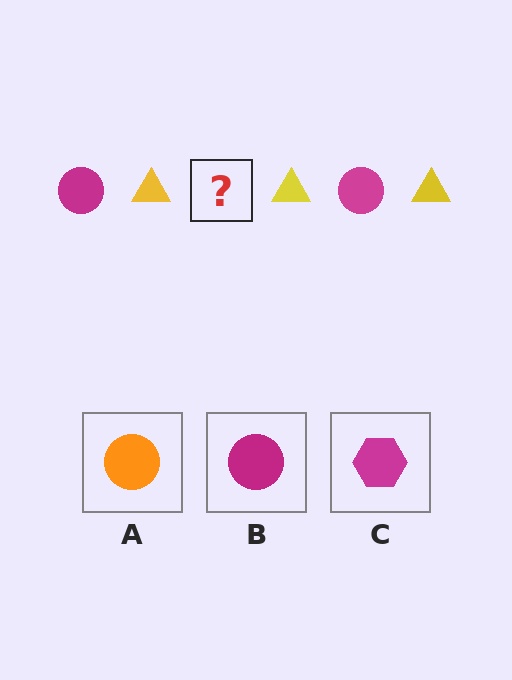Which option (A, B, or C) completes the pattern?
B.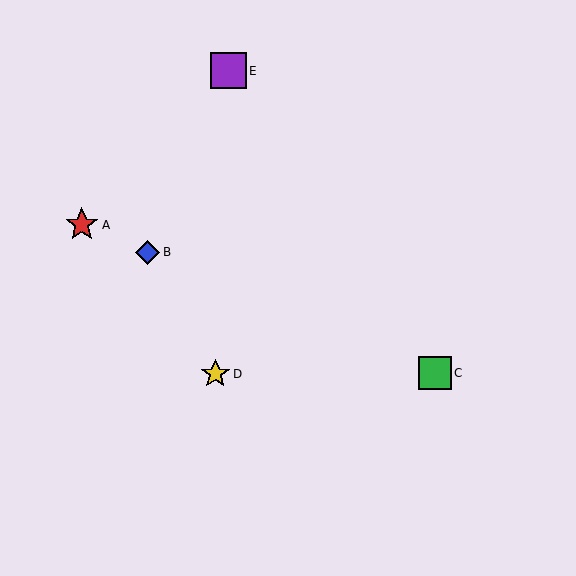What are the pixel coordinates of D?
Object D is at (215, 374).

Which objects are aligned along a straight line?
Objects A, B, C are aligned along a straight line.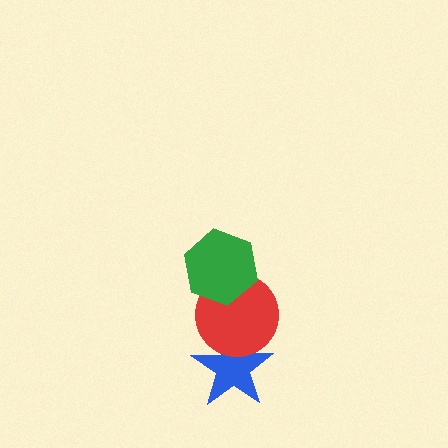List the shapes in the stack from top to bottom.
From top to bottom: the green hexagon, the red circle, the blue star.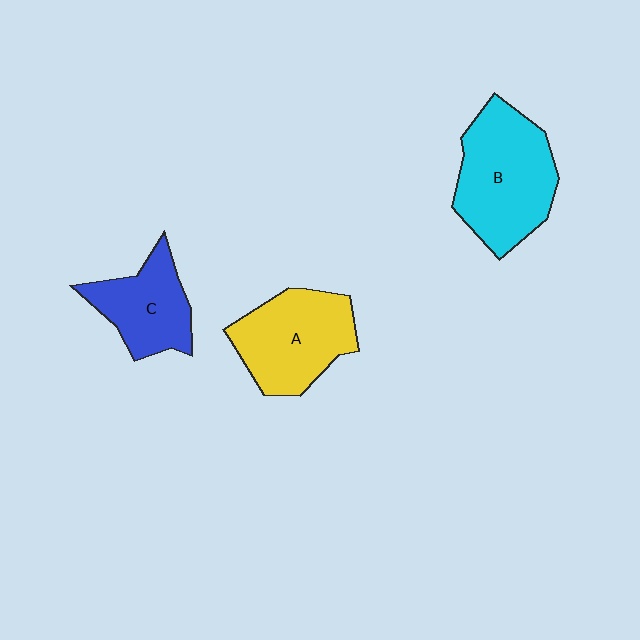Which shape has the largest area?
Shape B (cyan).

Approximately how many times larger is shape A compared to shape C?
Approximately 1.3 times.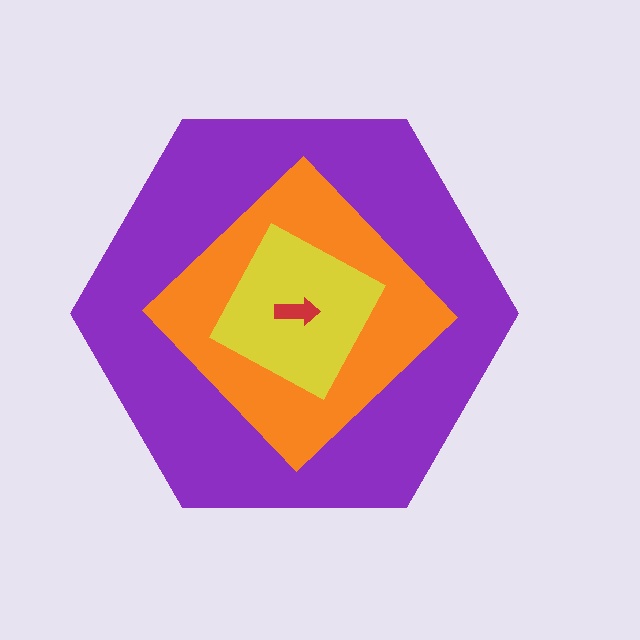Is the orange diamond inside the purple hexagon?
Yes.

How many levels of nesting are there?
4.